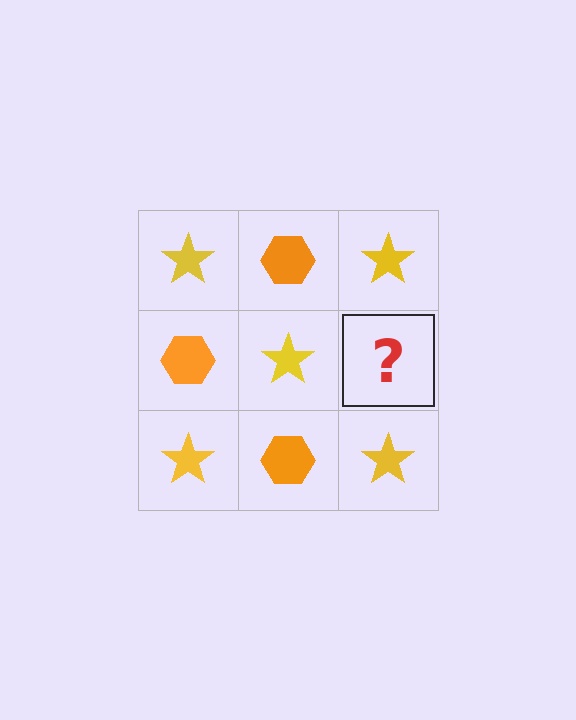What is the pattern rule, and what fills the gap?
The rule is that it alternates yellow star and orange hexagon in a checkerboard pattern. The gap should be filled with an orange hexagon.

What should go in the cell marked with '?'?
The missing cell should contain an orange hexagon.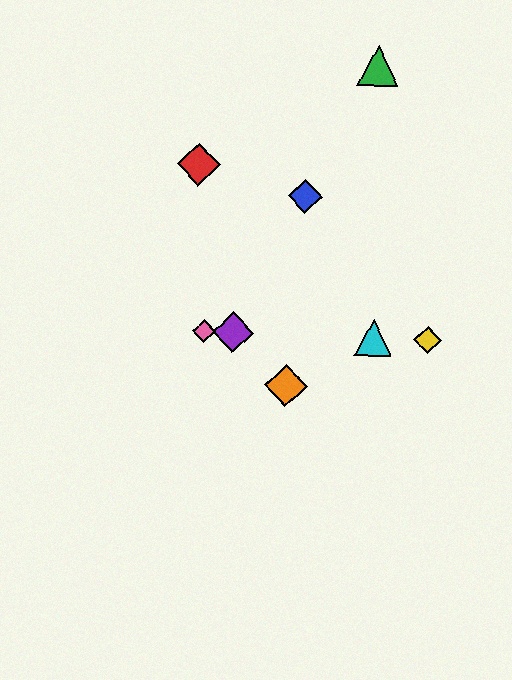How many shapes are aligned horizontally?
4 shapes (the yellow diamond, the purple diamond, the cyan triangle, the pink diamond) are aligned horizontally.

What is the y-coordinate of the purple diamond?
The purple diamond is at y≈332.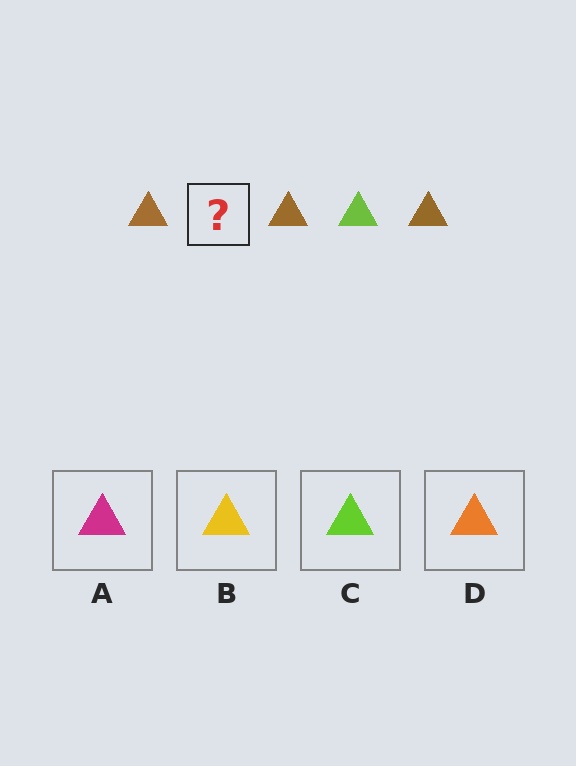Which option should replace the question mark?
Option C.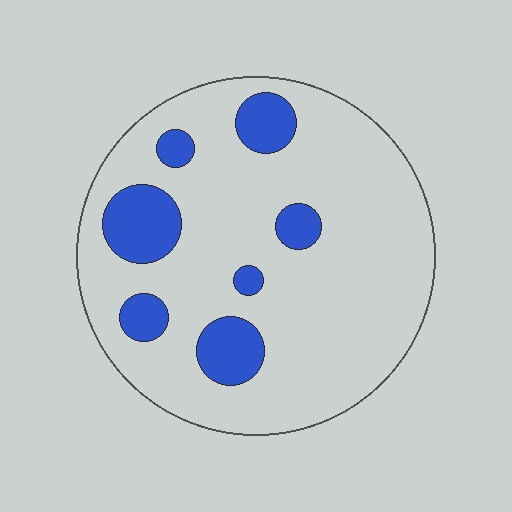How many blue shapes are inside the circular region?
7.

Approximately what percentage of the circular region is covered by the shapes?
Approximately 15%.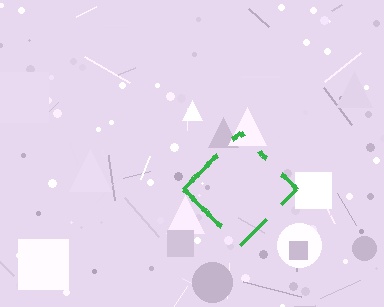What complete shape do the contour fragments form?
The contour fragments form a diamond.